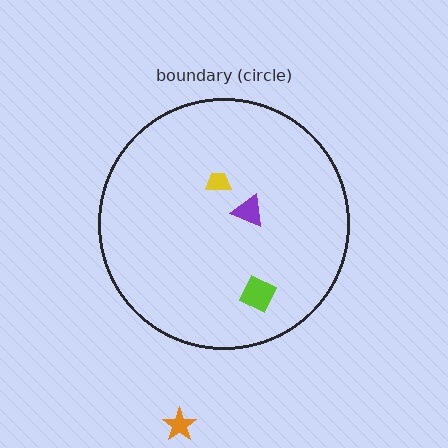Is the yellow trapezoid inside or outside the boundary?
Inside.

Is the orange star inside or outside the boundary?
Outside.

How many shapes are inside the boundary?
3 inside, 1 outside.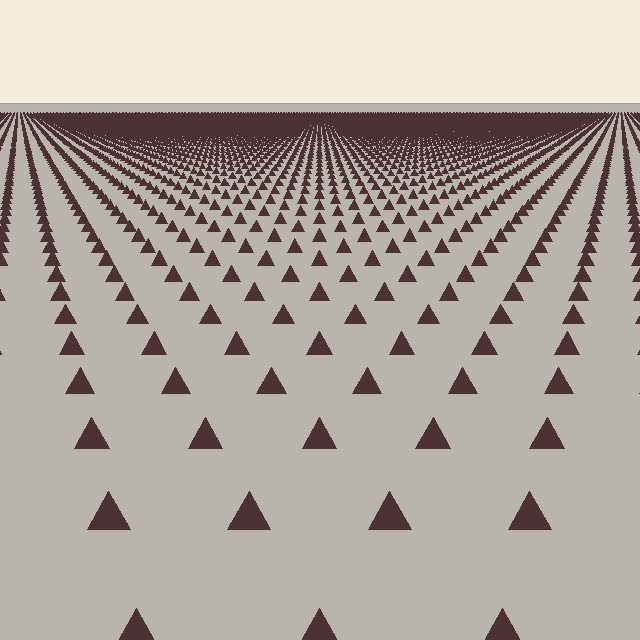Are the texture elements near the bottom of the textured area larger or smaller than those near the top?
Larger. Near the bottom, elements are closer to the viewer and appear at a bigger on-screen size.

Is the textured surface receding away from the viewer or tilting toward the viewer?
The surface is receding away from the viewer. Texture elements get smaller and denser toward the top.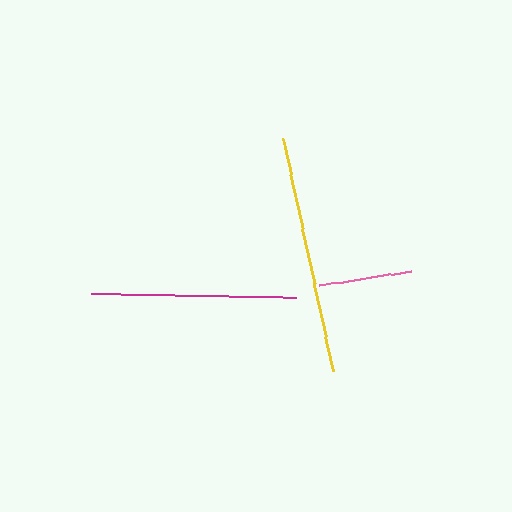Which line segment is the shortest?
The pink line is the shortest at approximately 92 pixels.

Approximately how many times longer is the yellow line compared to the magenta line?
The yellow line is approximately 1.2 times the length of the magenta line.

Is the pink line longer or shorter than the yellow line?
The yellow line is longer than the pink line.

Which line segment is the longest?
The yellow line is the longest at approximately 239 pixels.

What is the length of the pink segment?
The pink segment is approximately 92 pixels long.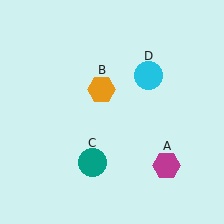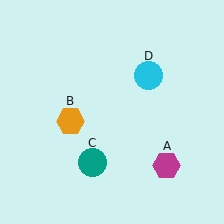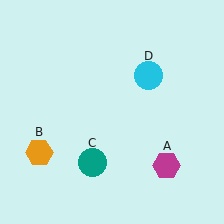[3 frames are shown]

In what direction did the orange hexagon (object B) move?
The orange hexagon (object B) moved down and to the left.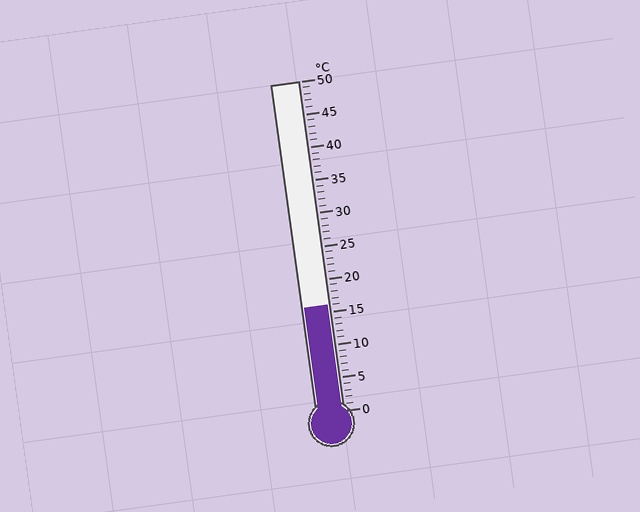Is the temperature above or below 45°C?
The temperature is below 45°C.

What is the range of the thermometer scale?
The thermometer scale ranges from 0°C to 50°C.